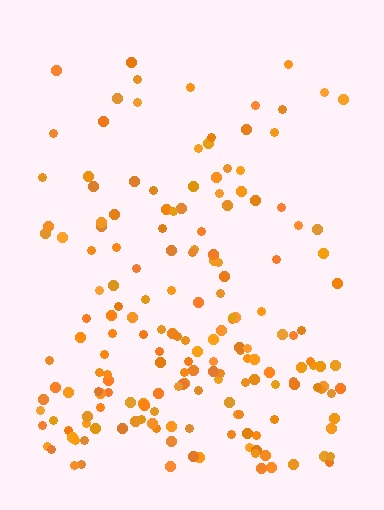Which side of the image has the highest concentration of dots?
The bottom.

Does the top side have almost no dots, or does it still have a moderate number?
Still a moderate number, just noticeably fewer than the bottom.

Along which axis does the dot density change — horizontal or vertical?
Vertical.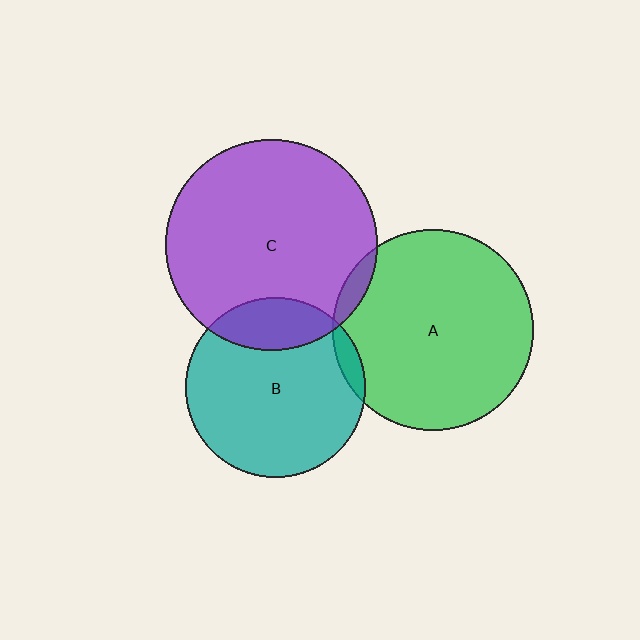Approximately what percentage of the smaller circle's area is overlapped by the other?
Approximately 5%.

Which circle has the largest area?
Circle C (purple).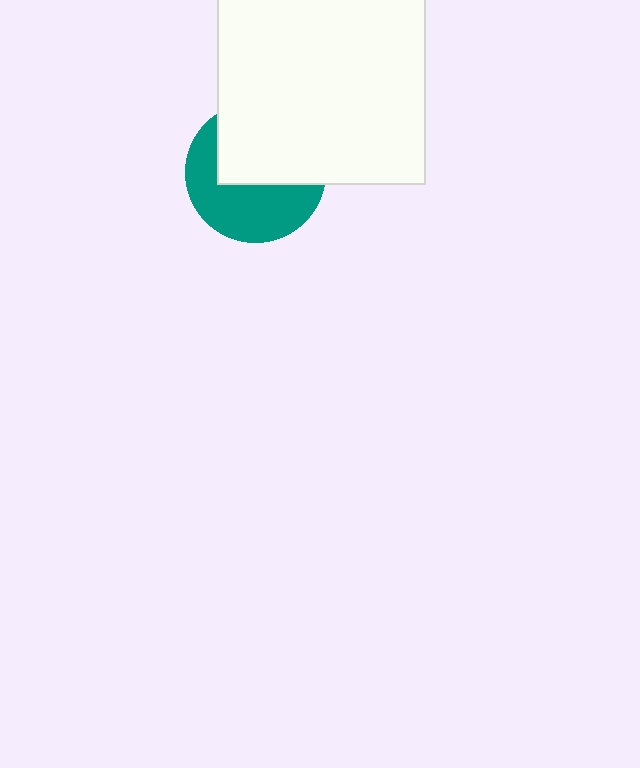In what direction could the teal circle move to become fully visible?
The teal circle could move down. That would shift it out from behind the white square entirely.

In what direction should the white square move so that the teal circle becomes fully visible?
The white square should move up. That is the shortest direction to clear the overlap and leave the teal circle fully visible.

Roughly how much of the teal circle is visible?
About half of it is visible (roughly 50%).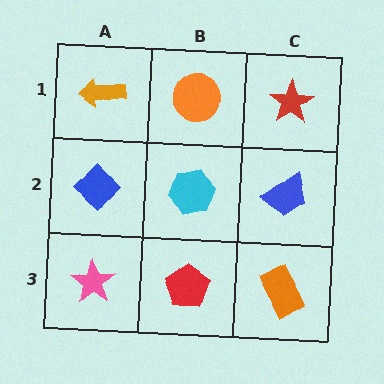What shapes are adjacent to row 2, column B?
An orange circle (row 1, column B), a red pentagon (row 3, column B), a blue diamond (row 2, column A), a blue trapezoid (row 2, column C).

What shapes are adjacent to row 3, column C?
A blue trapezoid (row 2, column C), a red pentagon (row 3, column B).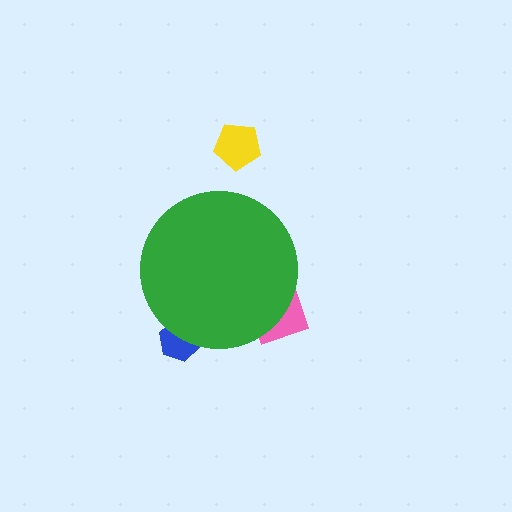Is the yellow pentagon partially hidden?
No, the yellow pentagon is fully visible.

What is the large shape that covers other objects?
A green circle.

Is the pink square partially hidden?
Yes, the pink square is partially hidden behind the green circle.